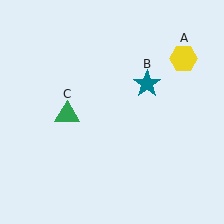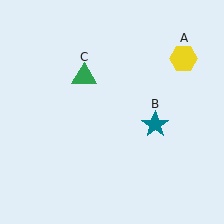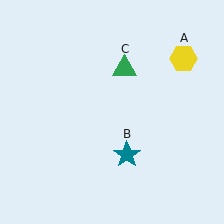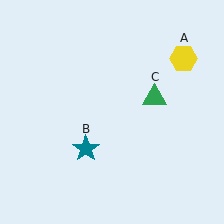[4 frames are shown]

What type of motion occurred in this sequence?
The teal star (object B), green triangle (object C) rotated clockwise around the center of the scene.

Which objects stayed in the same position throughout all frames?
Yellow hexagon (object A) remained stationary.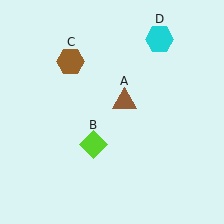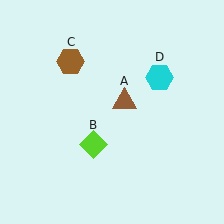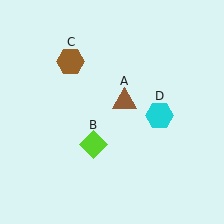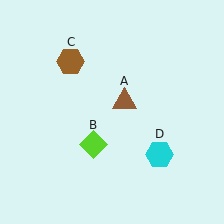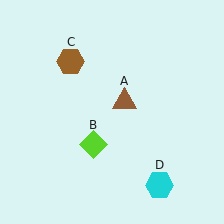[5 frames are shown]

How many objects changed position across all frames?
1 object changed position: cyan hexagon (object D).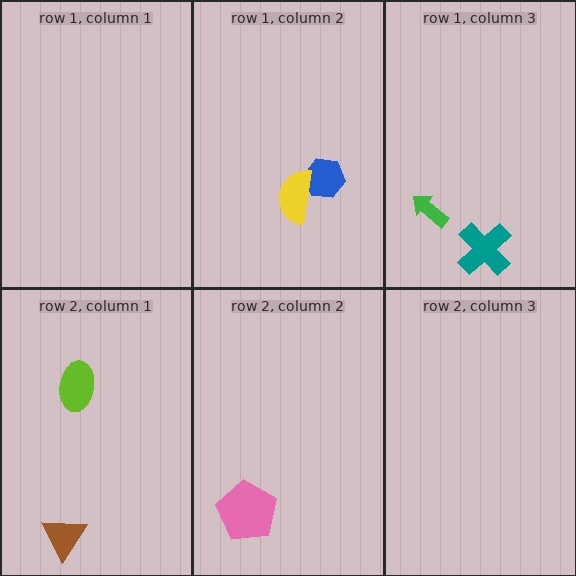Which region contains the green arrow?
The row 1, column 3 region.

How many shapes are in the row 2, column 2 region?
1.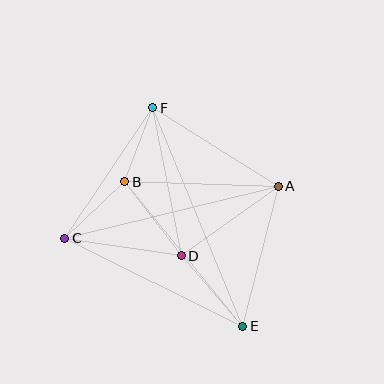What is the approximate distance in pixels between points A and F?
The distance between A and F is approximately 148 pixels.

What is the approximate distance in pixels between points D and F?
The distance between D and F is approximately 151 pixels.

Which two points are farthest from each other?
Points E and F are farthest from each other.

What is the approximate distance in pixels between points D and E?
The distance between D and E is approximately 93 pixels.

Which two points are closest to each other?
Points B and F are closest to each other.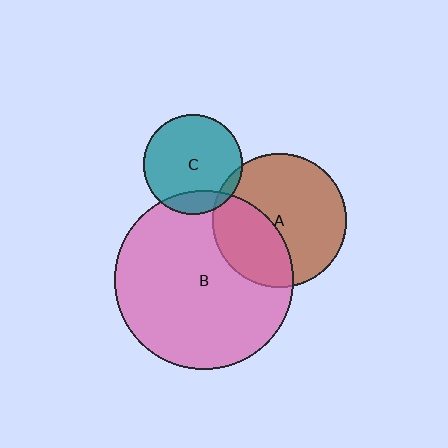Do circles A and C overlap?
Yes.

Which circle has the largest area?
Circle B (pink).